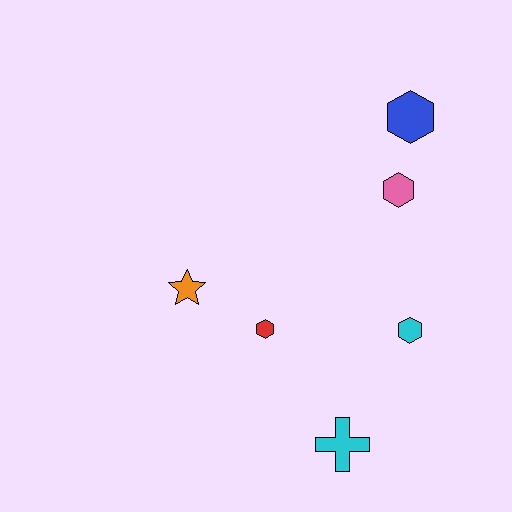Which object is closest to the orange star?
The red hexagon is closest to the orange star.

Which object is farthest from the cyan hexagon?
The orange star is farthest from the cyan hexagon.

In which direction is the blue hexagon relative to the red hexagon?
The blue hexagon is above the red hexagon.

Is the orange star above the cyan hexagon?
Yes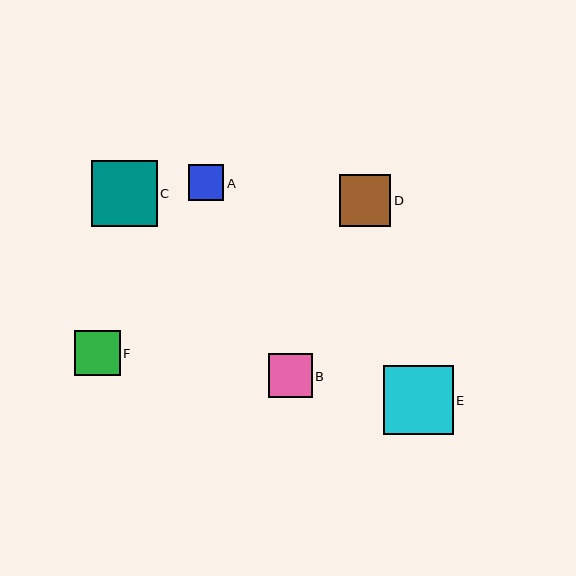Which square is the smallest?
Square A is the smallest with a size of approximately 35 pixels.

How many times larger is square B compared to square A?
Square B is approximately 1.2 times the size of square A.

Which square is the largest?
Square E is the largest with a size of approximately 70 pixels.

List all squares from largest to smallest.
From largest to smallest: E, C, D, F, B, A.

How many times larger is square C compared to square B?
Square C is approximately 1.5 times the size of square B.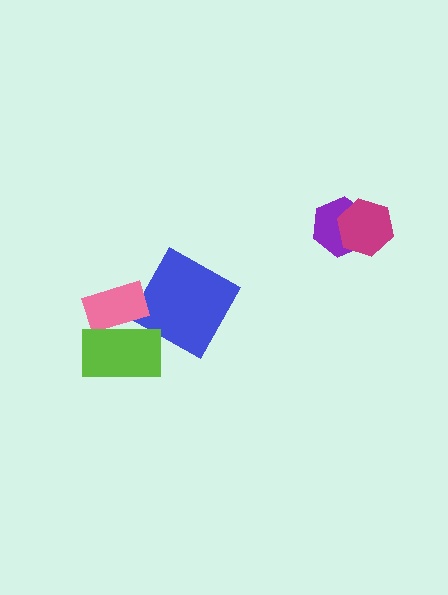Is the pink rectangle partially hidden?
Yes, it is partially covered by another shape.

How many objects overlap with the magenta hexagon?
1 object overlaps with the magenta hexagon.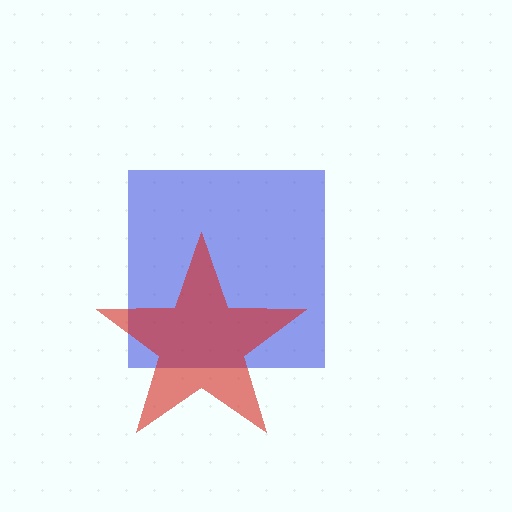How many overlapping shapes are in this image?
There are 2 overlapping shapes in the image.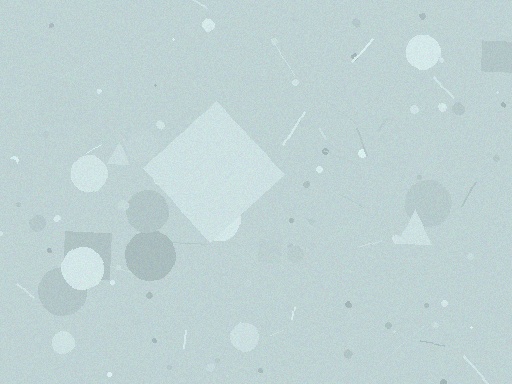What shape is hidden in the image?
A diamond is hidden in the image.